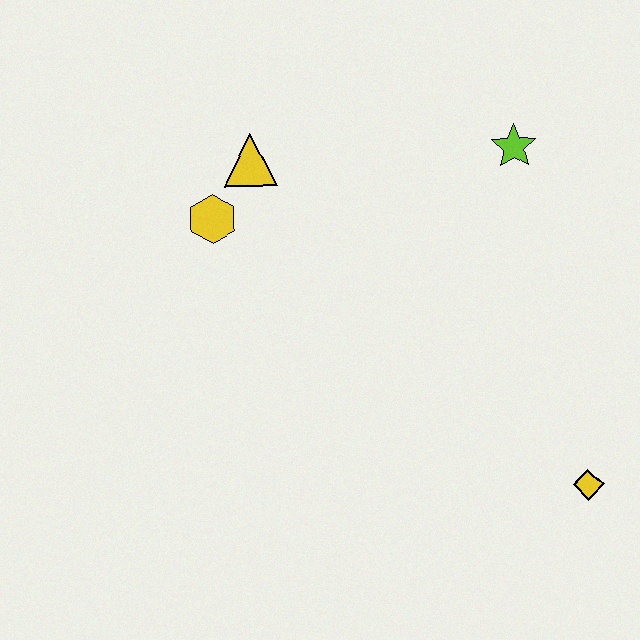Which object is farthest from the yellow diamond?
The yellow triangle is farthest from the yellow diamond.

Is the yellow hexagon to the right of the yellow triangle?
No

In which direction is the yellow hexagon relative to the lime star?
The yellow hexagon is to the left of the lime star.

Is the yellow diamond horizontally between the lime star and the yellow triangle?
No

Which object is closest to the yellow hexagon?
The yellow triangle is closest to the yellow hexagon.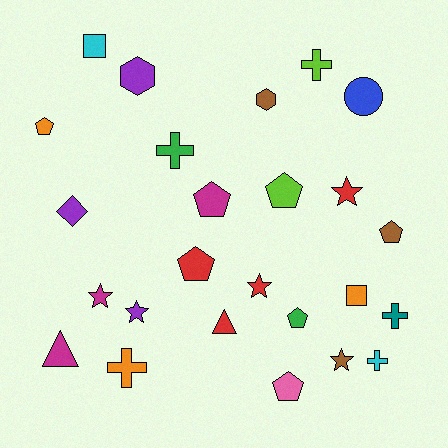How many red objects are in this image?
There are 4 red objects.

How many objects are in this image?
There are 25 objects.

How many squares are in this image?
There are 2 squares.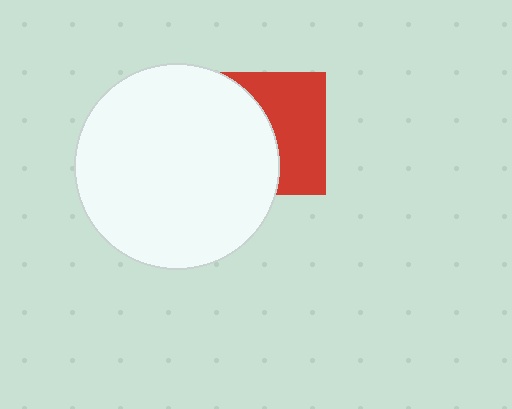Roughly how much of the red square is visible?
About half of it is visible (roughly 49%).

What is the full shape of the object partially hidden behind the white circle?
The partially hidden object is a red square.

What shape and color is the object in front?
The object in front is a white circle.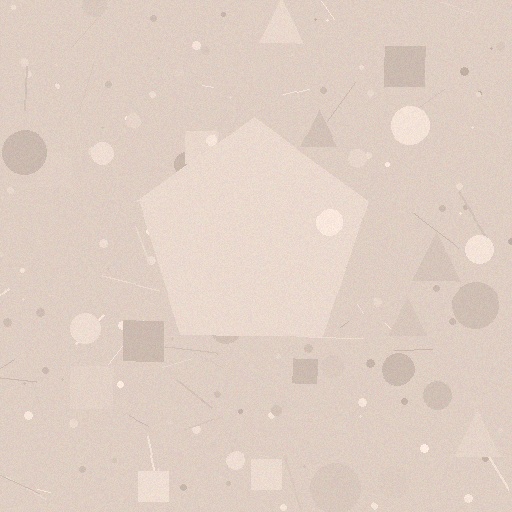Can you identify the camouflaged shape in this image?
The camouflaged shape is a pentagon.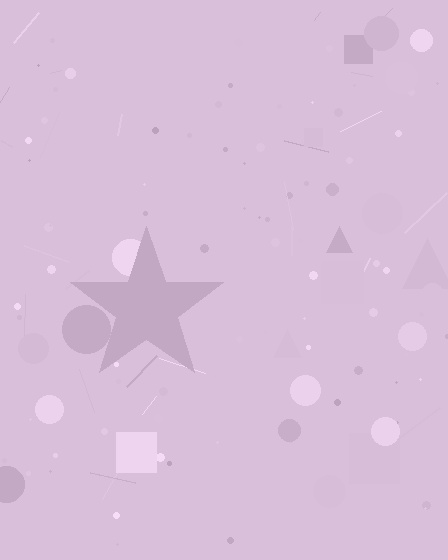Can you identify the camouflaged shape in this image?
The camouflaged shape is a star.